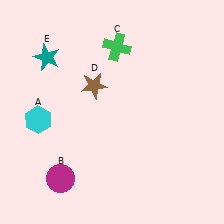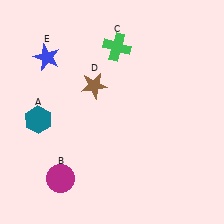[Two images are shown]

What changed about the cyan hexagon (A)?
In Image 1, A is cyan. In Image 2, it changed to teal.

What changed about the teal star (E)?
In Image 1, E is teal. In Image 2, it changed to blue.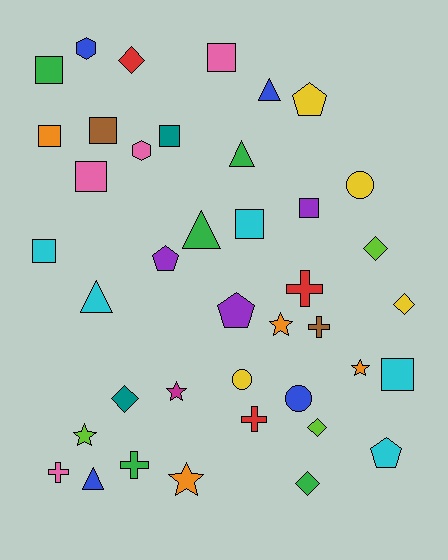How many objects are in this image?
There are 40 objects.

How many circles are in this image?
There are 3 circles.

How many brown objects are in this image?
There are 2 brown objects.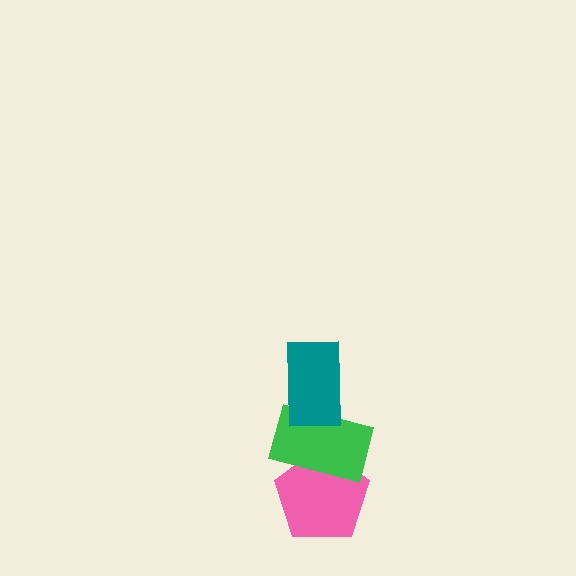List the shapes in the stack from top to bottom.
From top to bottom: the teal rectangle, the green rectangle, the pink pentagon.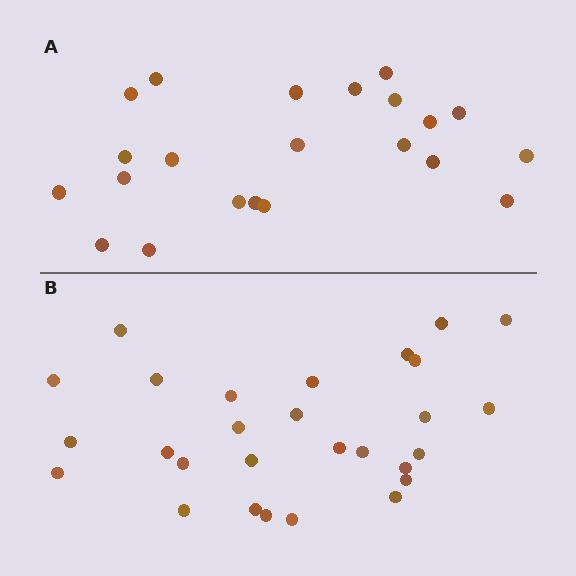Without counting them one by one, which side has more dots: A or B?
Region B (the bottom region) has more dots.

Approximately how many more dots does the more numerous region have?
Region B has about 6 more dots than region A.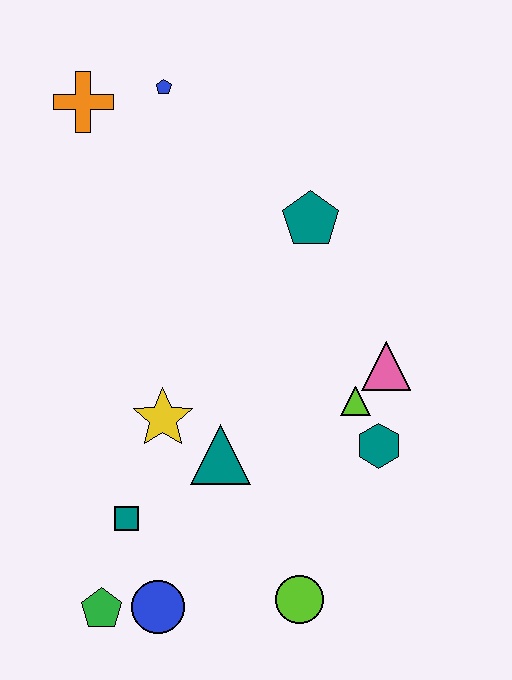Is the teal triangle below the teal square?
No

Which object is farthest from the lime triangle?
The orange cross is farthest from the lime triangle.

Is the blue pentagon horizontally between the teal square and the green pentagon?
No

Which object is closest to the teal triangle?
The yellow star is closest to the teal triangle.